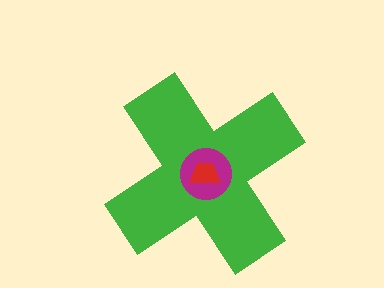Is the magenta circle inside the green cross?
Yes.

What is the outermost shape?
The green cross.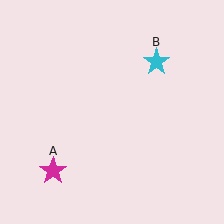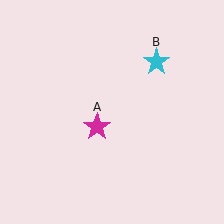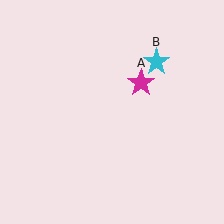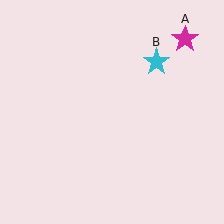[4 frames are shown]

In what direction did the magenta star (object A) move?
The magenta star (object A) moved up and to the right.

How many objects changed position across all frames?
1 object changed position: magenta star (object A).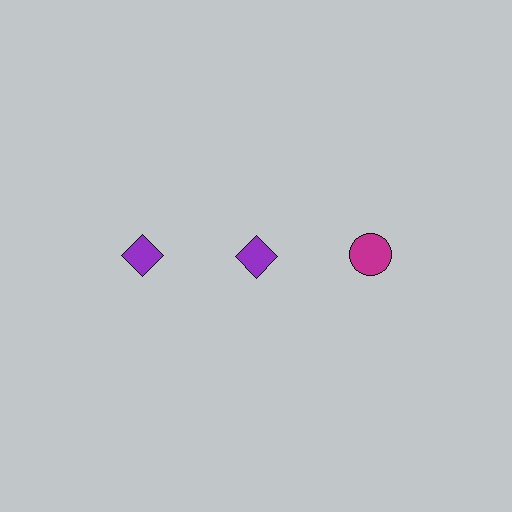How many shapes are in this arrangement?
There are 3 shapes arranged in a grid pattern.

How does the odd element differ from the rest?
It differs in both color (magenta instead of purple) and shape (circle instead of diamond).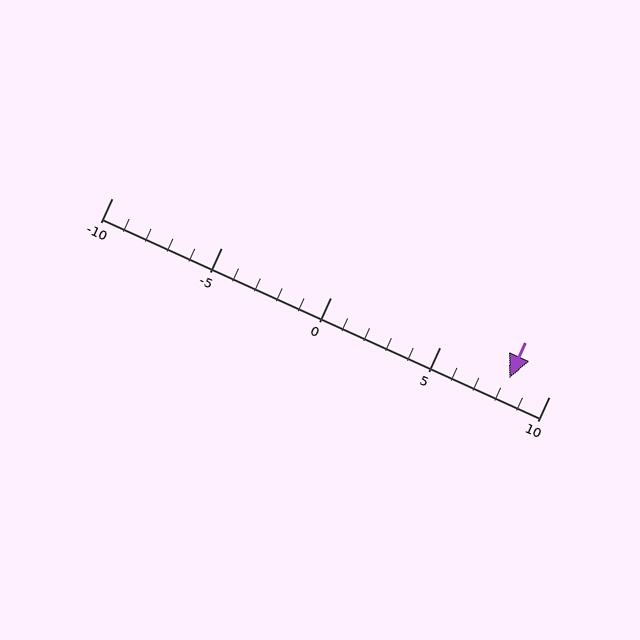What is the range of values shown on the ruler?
The ruler shows values from -10 to 10.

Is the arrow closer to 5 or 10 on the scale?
The arrow is closer to 10.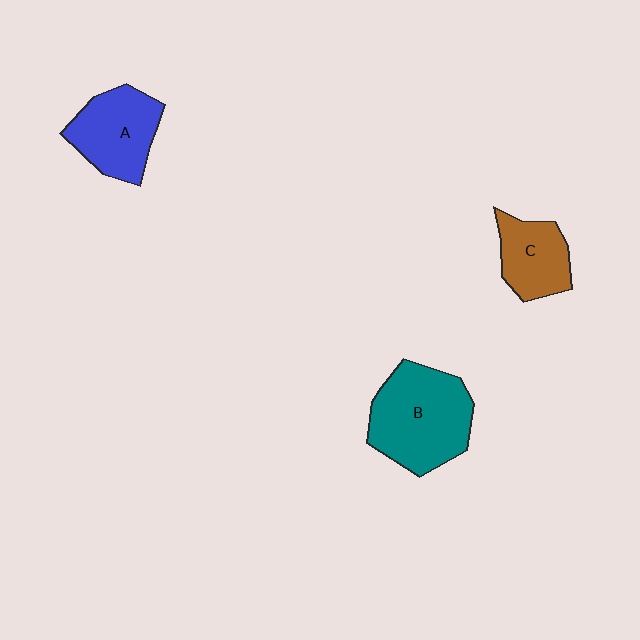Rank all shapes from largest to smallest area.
From largest to smallest: B (teal), A (blue), C (brown).